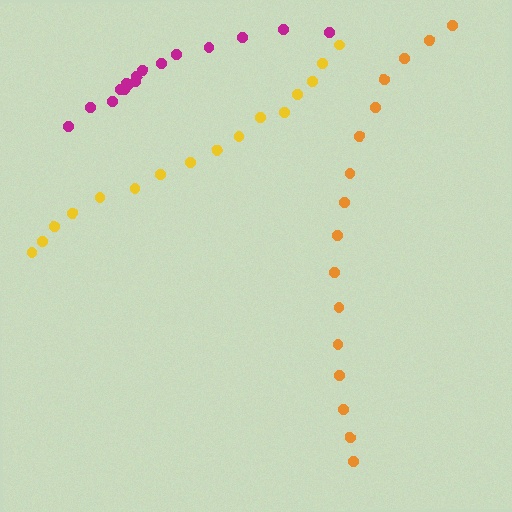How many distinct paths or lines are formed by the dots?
There are 3 distinct paths.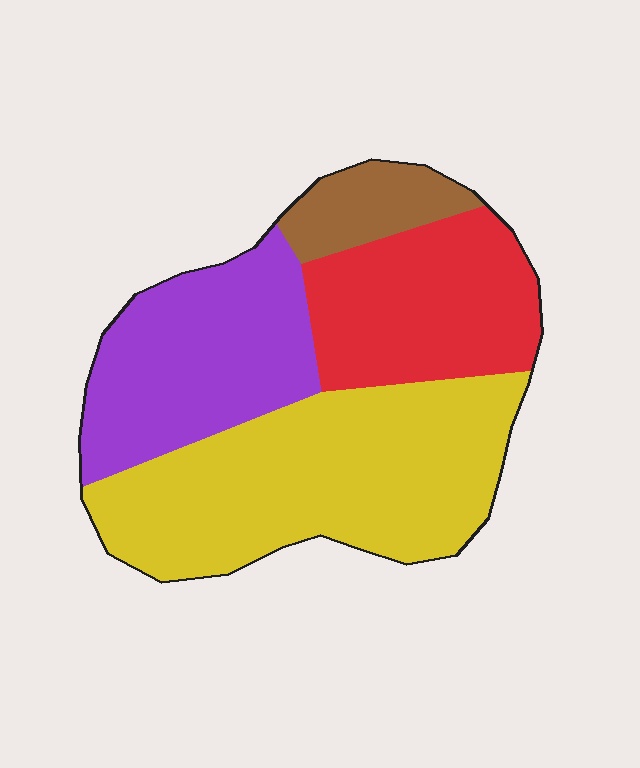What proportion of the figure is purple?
Purple takes up about one quarter (1/4) of the figure.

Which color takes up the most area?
Yellow, at roughly 40%.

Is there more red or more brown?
Red.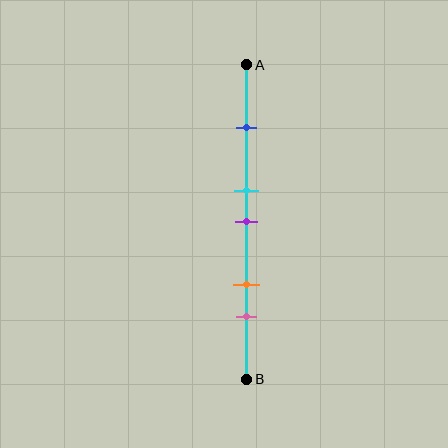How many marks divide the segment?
There are 5 marks dividing the segment.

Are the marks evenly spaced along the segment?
No, the marks are not evenly spaced.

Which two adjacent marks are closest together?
The cyan and purple marks are the closest adjacent pair.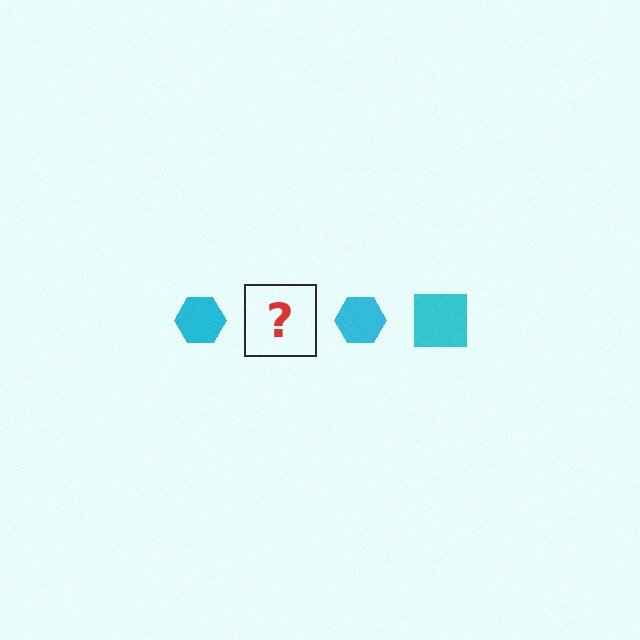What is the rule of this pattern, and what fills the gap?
The rule is that the pattern cycles through hexagon, square shapes in cyan. The gap should be filled with a cyan square.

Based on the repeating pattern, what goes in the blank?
The blank should be a cyan square.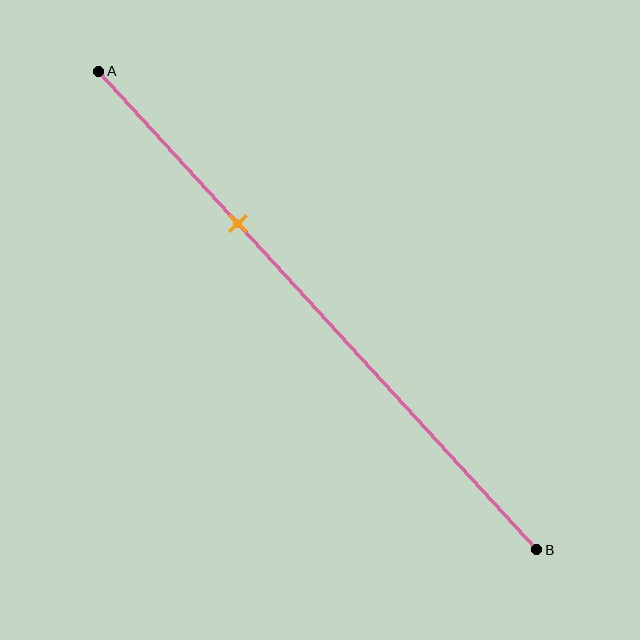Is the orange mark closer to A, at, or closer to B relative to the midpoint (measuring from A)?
The orange mark is closer to point A than the midpoint of segment AB.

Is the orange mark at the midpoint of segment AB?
No, the mark is at about 30% from A, not at the 50% midpoint.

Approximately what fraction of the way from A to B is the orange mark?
The orange mark is approximately 30% of the way from A to B.